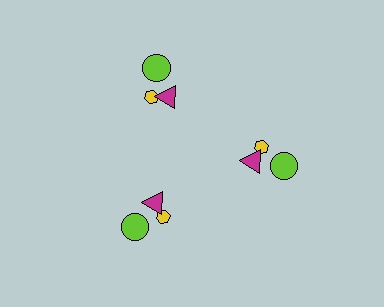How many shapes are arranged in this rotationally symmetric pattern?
There are 9 shapes, arranged in 3 groups of 3.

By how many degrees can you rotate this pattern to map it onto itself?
The pattern maps onto itself every 120 degrees of rotation.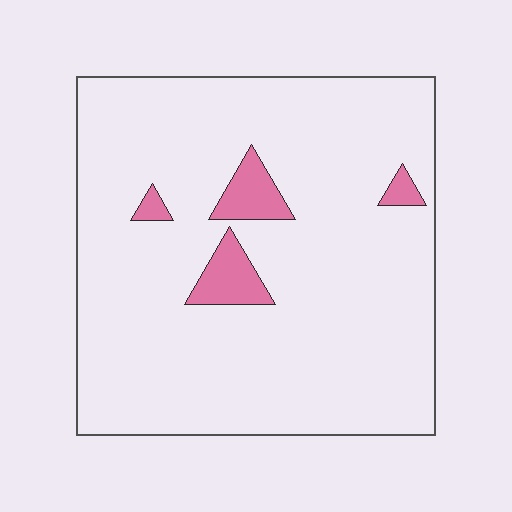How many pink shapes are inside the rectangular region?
4.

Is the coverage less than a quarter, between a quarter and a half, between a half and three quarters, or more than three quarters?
Less than a quarter.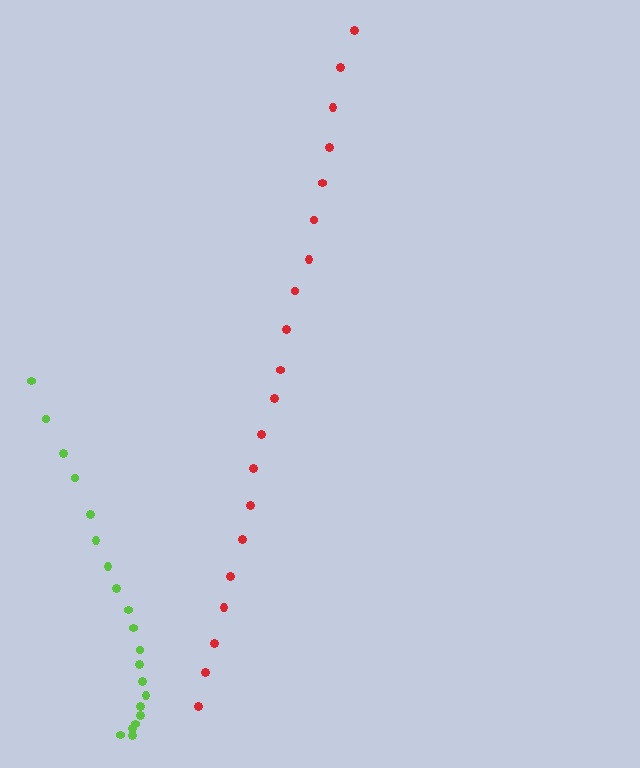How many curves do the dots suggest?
There are 2 distinct paths.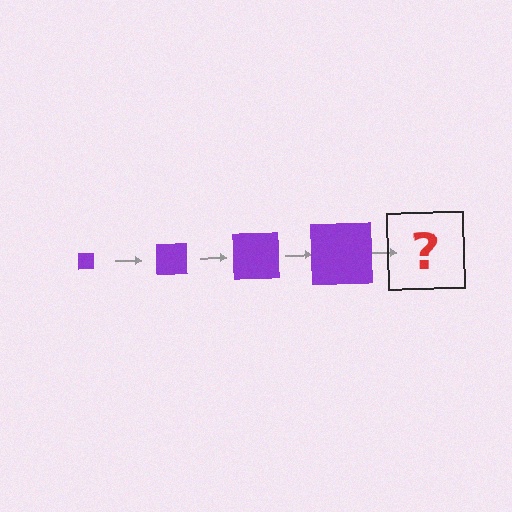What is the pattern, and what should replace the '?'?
The pattern is that the square gets progressively larger each step. The '?' should be a purple square, larger than the previous one.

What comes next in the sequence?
The next element should be a purple square, larger than the previous one.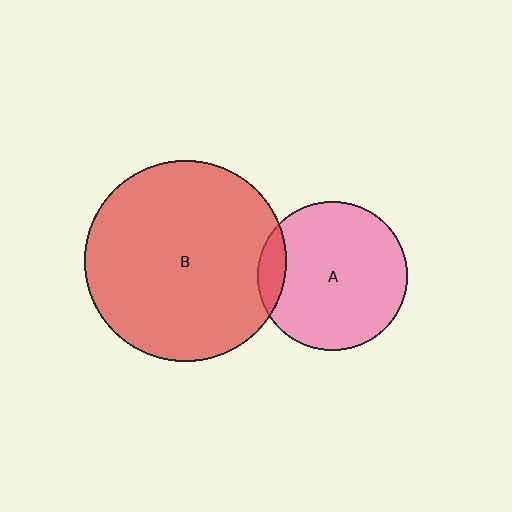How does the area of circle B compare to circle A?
Approximately 1.8 times.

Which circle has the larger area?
Circle B (red).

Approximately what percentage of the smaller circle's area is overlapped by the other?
Approximately 10%.